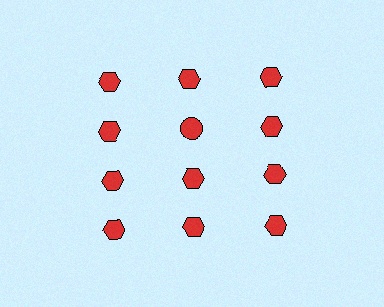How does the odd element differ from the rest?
It has a different shape: circle instead of hexagon.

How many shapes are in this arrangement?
There are 12 shapes arranged in a grid pattern.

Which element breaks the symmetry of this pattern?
The red circle in the second row, second from left column breaks the symmetry. All other shapes are red hexagons.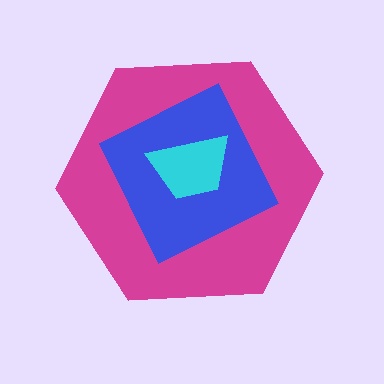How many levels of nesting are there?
3.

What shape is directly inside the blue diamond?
The cyan trapezoid.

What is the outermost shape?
The magenta hexagon.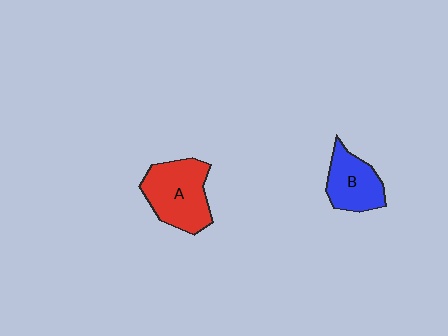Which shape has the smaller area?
Shape B (blue).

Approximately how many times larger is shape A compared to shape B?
Approximately 1.4 times.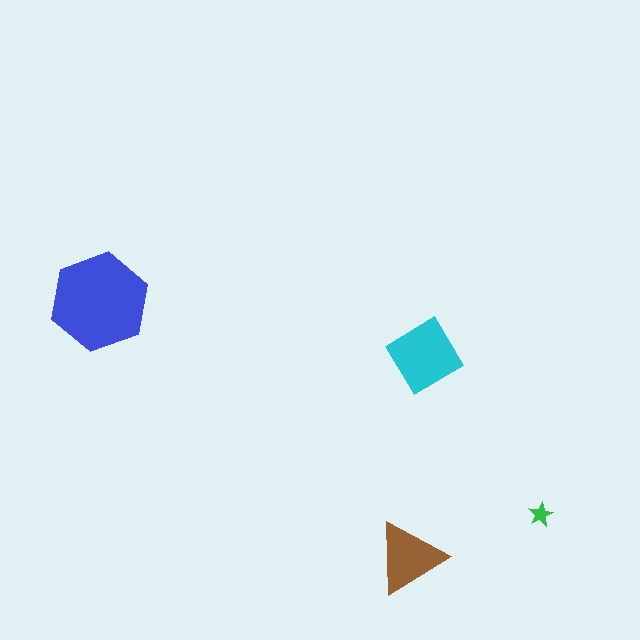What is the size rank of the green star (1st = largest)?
4th.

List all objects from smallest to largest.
The green star, the brown triangle, the cyan diamond, the blue hexagon.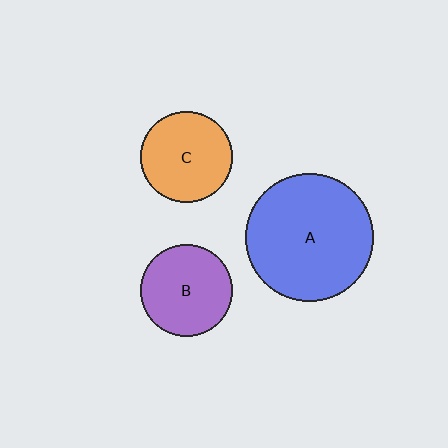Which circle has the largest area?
Circle A (blue).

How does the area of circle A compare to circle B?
Approximately 1.9 times.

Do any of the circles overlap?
No, none of the circles overlap.